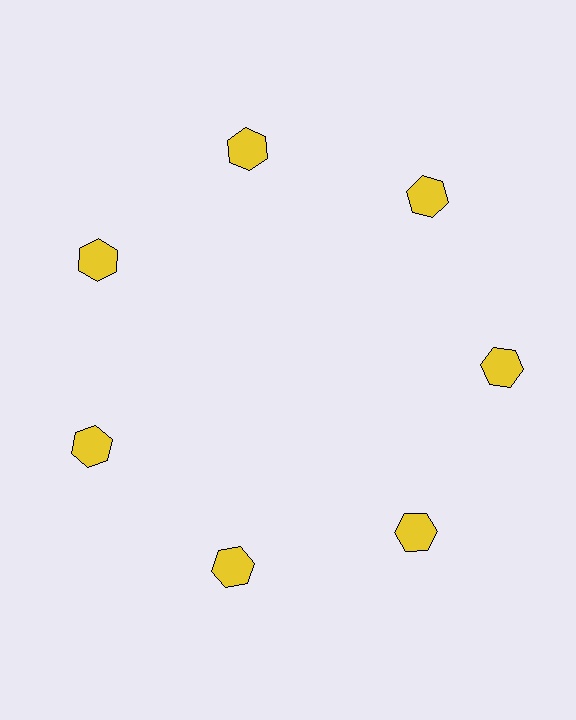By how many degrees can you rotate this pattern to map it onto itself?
The pattern maps onto itself every 51 degrees of rotation.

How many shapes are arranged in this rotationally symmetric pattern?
There are 7 shapes, arranged in 7 groups of 1.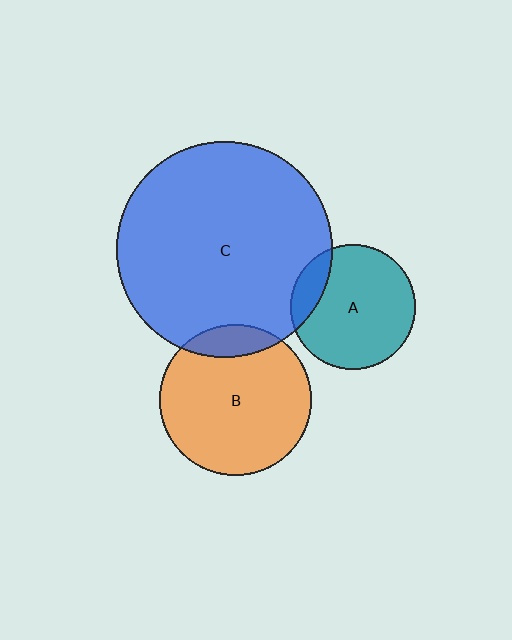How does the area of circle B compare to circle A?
Approximately 1.5 times.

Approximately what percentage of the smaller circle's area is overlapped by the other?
Approximately 15%.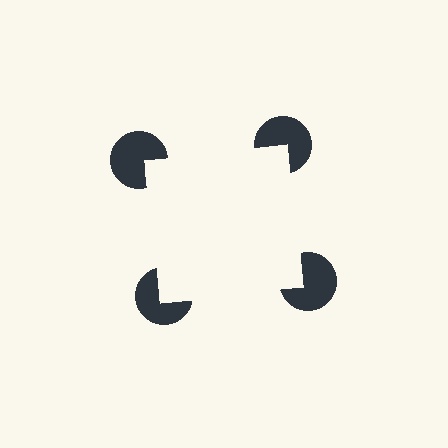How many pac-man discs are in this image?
There are 4 — one at each vertex of the illusory square.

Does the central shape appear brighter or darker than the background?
It typically appears slightly brighter than the background, even though no actual brightness change is drawn.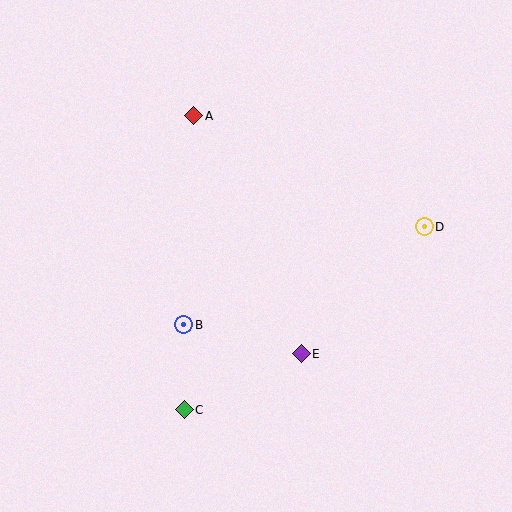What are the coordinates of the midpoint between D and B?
The midpoint between D and B is at (304, 276).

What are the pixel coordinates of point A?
Point A is at (194, 116).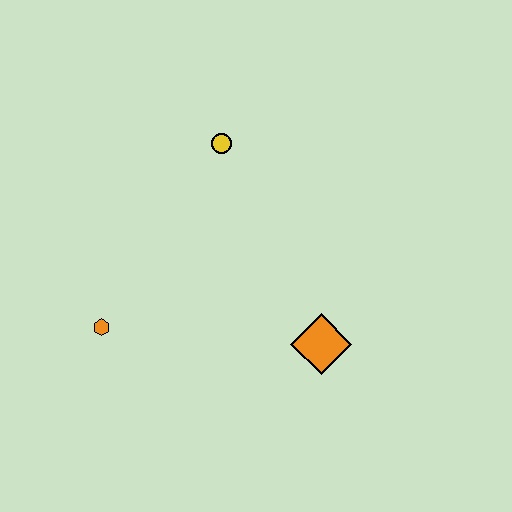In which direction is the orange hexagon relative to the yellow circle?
The orange hexagon is below the yellow circle.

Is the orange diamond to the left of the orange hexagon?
No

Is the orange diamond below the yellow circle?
Yes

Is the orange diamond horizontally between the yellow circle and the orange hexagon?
No